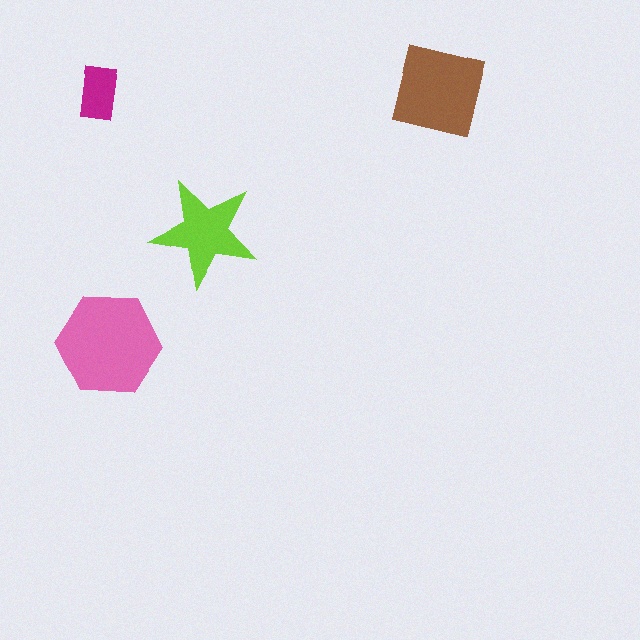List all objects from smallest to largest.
The magenta rectangle, the lime star, the brown square, the pink hexagon.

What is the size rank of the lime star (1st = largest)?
3rd.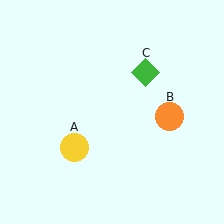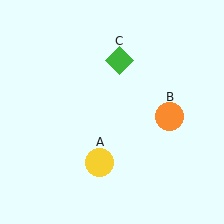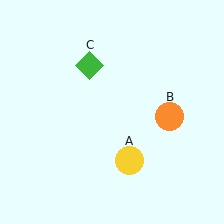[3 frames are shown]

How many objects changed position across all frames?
2 objects changed position: yellow circle (object A), green diamond (object C).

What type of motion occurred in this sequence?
The yellow circle (object A), green diamond (object C) rotated counterclockwise around the center of the scene.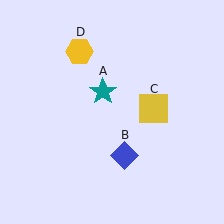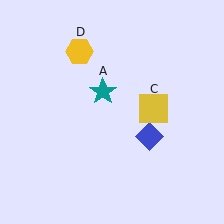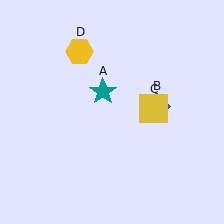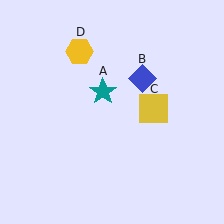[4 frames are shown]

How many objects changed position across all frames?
1 object changed position: blue diamond (object B).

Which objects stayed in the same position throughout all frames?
Teal star (object A) and yellow square (object C) and yellow hexagon (object D) remained stationary.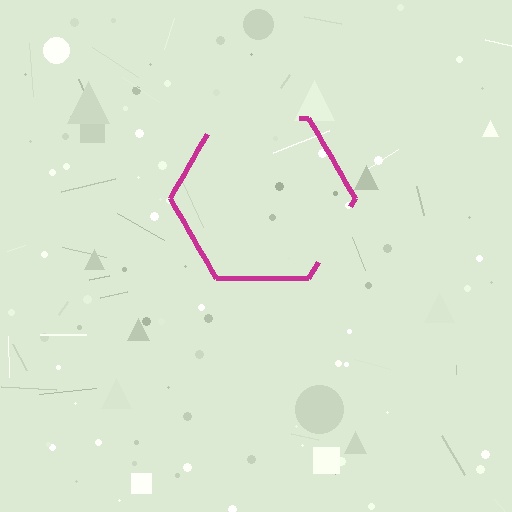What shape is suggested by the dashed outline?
The dashed outline suggests a hexagon.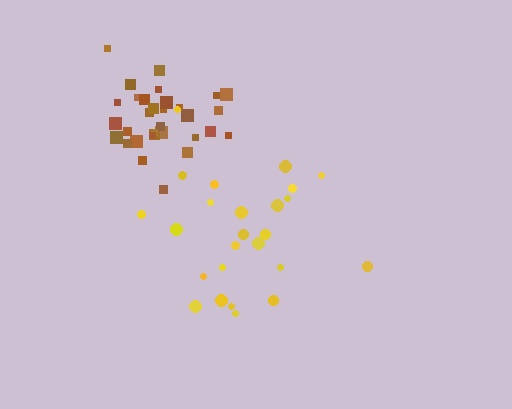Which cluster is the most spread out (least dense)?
Yellow.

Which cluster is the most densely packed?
Brown.